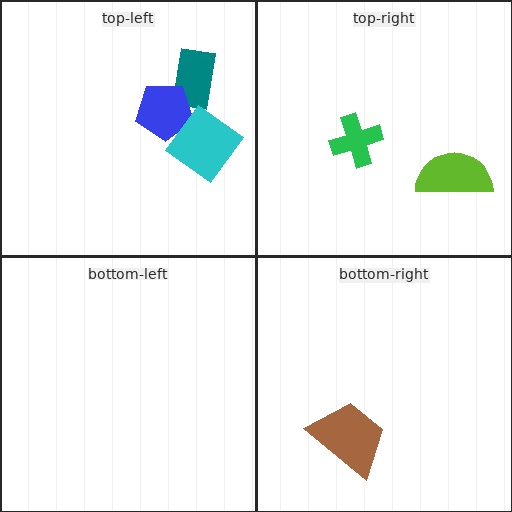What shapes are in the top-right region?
The lime semicircle, the green cross.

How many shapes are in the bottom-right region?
1.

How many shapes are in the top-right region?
2.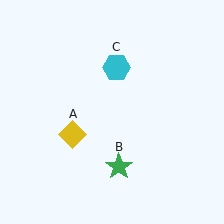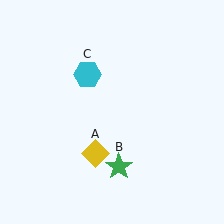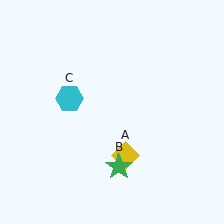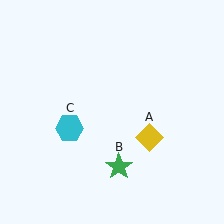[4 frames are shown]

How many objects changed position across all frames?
2 objects changed position: yellow diamond (object A), cyan hexagon (object C).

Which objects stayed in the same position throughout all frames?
Green star (object B) remained stationary.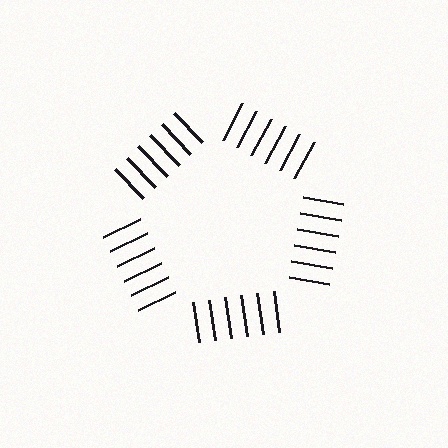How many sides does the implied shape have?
5 sides — the line-ends trace a pentagon.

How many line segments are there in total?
30 — 6 along each of the 5 edges.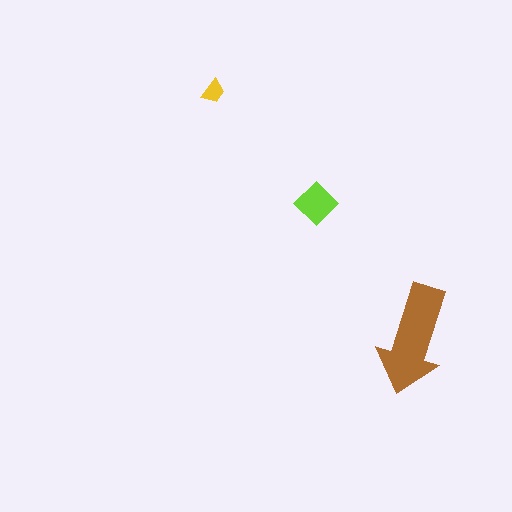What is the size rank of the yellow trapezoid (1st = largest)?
3rd.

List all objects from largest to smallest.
The brown arrow, the lime diamond, the yellow trapezoid.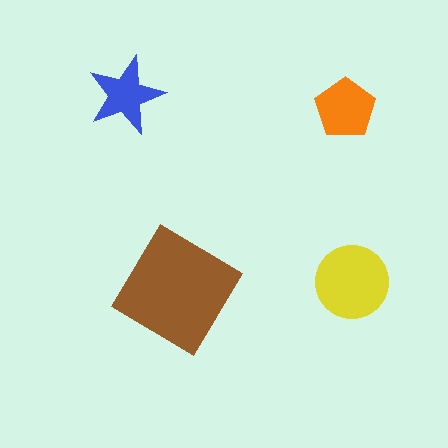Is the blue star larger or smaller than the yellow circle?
Smaller.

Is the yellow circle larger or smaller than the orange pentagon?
Larger.